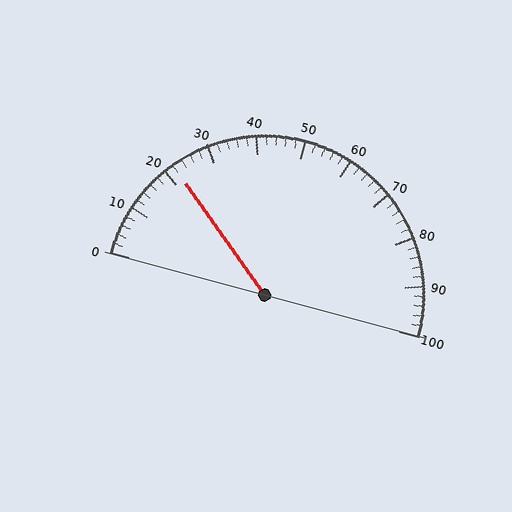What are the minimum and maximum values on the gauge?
The gauge ranges from 0 to 100.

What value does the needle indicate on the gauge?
The needle indicates approximately 22.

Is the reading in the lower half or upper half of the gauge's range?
The reading is in the lower half of the range (0 to 100).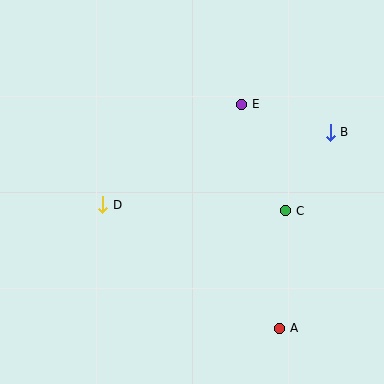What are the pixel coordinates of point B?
Point B is at (330, 132).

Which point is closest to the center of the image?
Point D at (103, 205) is closest to the center.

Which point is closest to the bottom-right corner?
Point A is closest to the bottom-right corner.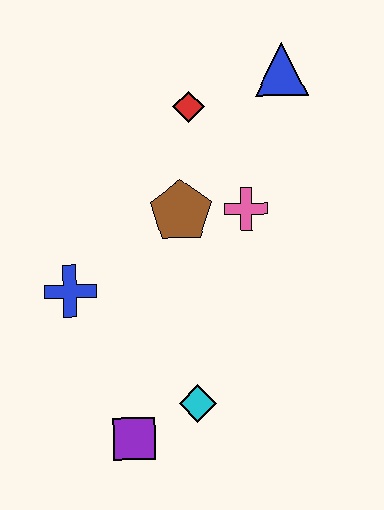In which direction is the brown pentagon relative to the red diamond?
The brown pentagon is below the red diamond.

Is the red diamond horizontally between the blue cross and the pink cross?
Yes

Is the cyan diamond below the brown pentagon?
Yes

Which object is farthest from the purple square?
The blue triangle is farthest from the purple square.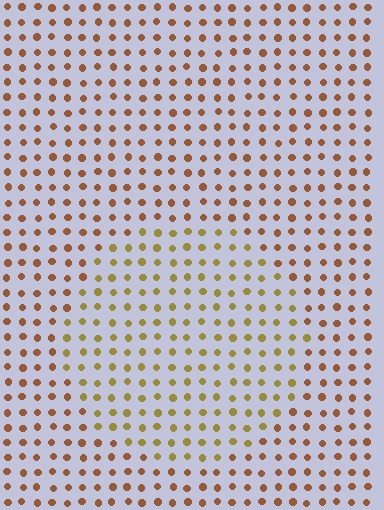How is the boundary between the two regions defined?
The boundary is defined purely by a slight shift in hue (about 32 degrees). Spacing, size, and orientation are identical on both sides.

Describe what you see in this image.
The image is filled with small brown elements in a uniform arrangement. A circle-shaped region is visible where the elements are tinted to a slightly different hue, forming a subtle color boundary.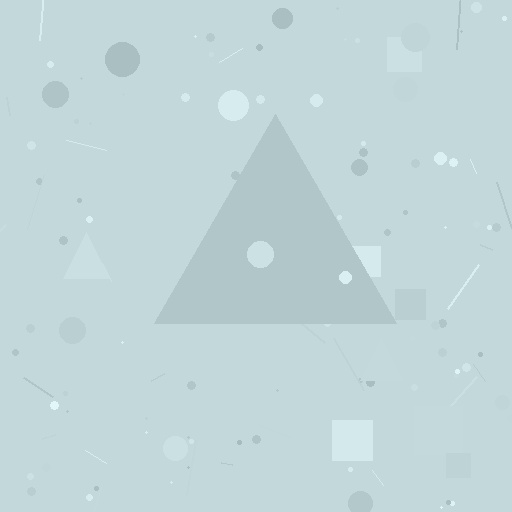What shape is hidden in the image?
A triangle is hidden in the image.